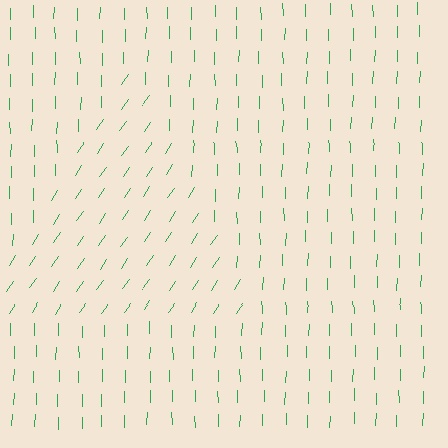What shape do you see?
I see a triangle.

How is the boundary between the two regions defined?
The boundary is defined purely by a change in line orientation (approximately 33 degrees difference). All lines are the same color and thickness.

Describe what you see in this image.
The image is filled with small green line segments. A triangle region in the image has lines oriented differently from the surrounding lines, creating a visible texture boundary.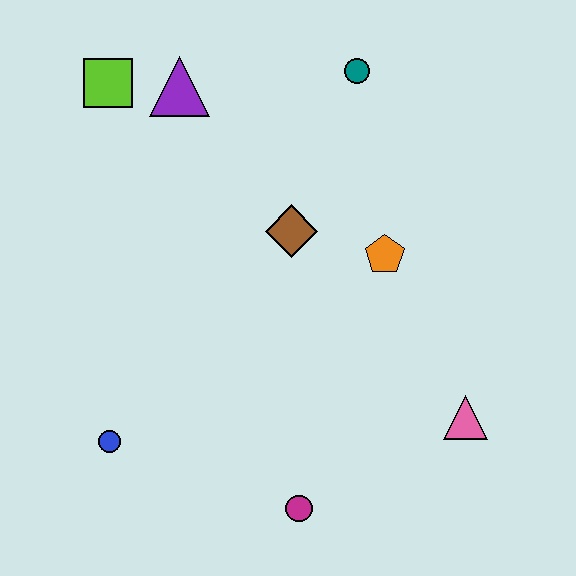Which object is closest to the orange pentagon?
The brown diamond is closest to the orange pentagon.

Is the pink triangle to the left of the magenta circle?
No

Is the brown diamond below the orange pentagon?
No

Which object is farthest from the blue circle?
The teal circle is farthest from the blue circle.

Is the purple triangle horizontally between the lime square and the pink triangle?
Yes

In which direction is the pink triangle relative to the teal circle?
The pink triangle is below the teal circle.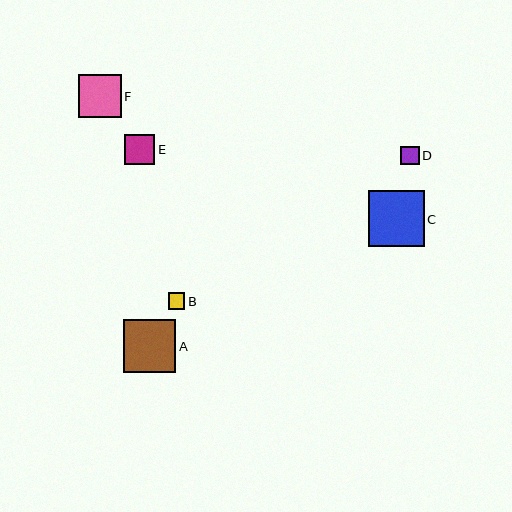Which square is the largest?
Square C is the largest with a size of approximately 56 pixels.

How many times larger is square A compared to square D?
Square A is approximately 2.9 times the size of square D.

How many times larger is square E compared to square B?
Square E is approximately 1.8 times the size of square B.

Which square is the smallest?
Square B is the smallest with a size of approximately 17 pixels.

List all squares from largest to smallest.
From largest to smallest: C, A, F, E, D, B.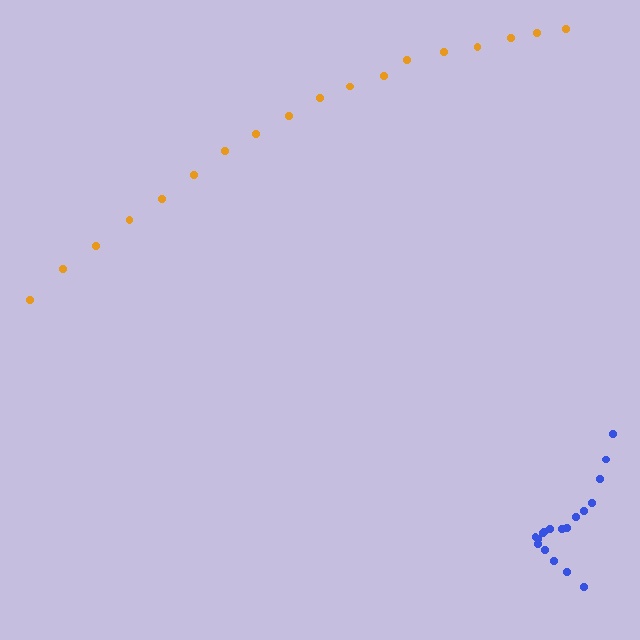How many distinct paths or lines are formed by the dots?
There are 2 distinct paths.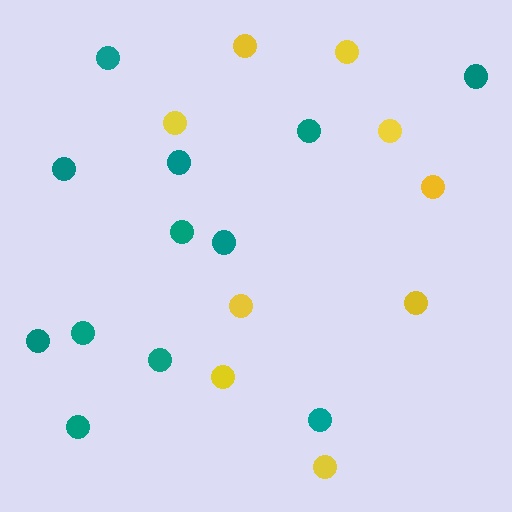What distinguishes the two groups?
There are 2 groups: one group of yellow circles (9) and one group of teal circles (12).